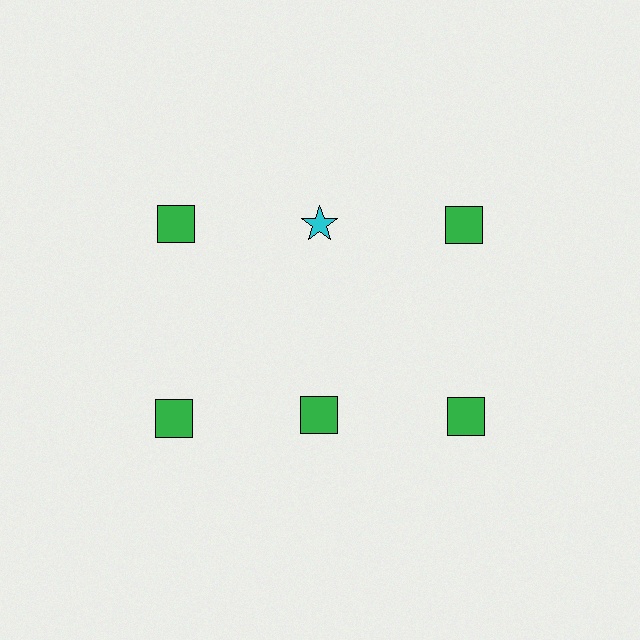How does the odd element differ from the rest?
It differs in both color (cyan instead of green) and shape (star instead of square).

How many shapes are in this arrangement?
There are 6 shapes arranged in a grid pattern.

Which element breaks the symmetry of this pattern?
The cyan star in the top row, second from left column breaks the symmetry. All other shapes are green squares.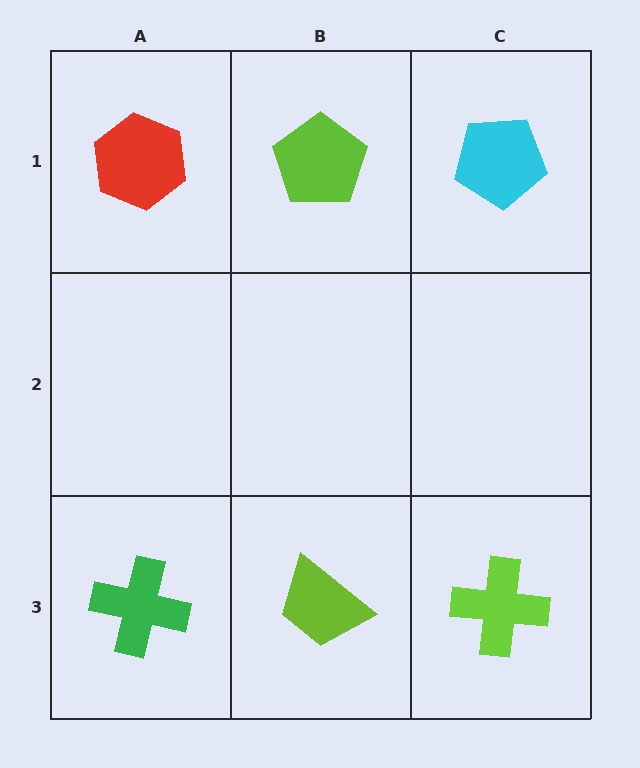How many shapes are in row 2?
0 shapes.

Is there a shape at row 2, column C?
No, that cell is empty.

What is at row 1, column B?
A lime pentagon.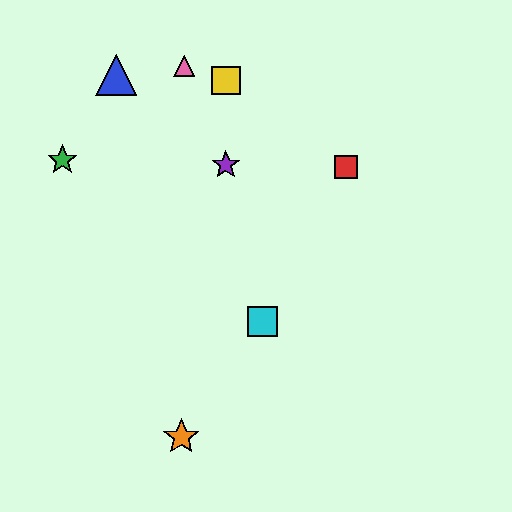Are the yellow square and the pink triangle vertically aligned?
No, the yellow square is at x≈226 and the pink triangle is at x≈184.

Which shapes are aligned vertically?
The yellow square, the purple star are aligned vertically.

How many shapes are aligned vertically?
2 shapes (the yellow square, the purple star) are aligned vertically.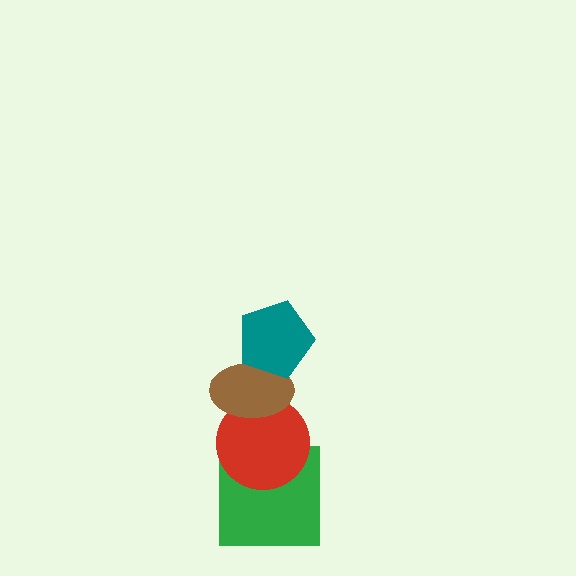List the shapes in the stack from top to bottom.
From top to bottom: the teal pentagon, the brown ellipse, the red circle, the green square.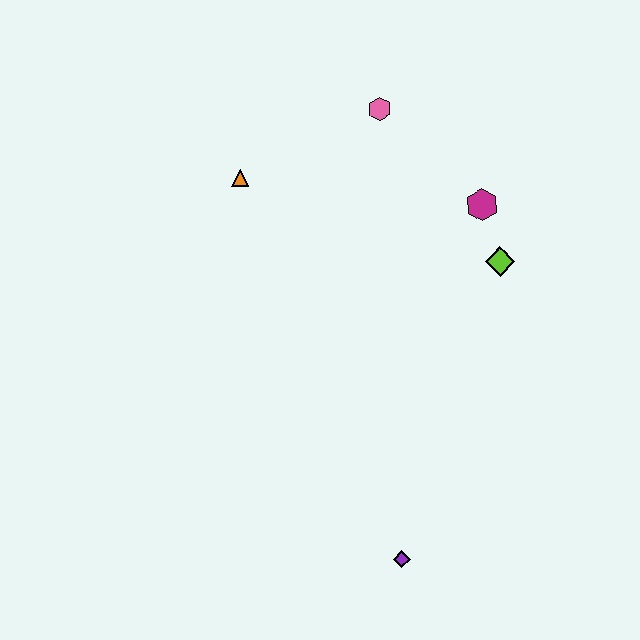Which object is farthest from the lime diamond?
The purple diamond is farthest from the lime diamond.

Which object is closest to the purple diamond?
The lime diamond is closest to the purple diamond.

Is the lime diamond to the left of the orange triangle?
No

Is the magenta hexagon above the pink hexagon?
No